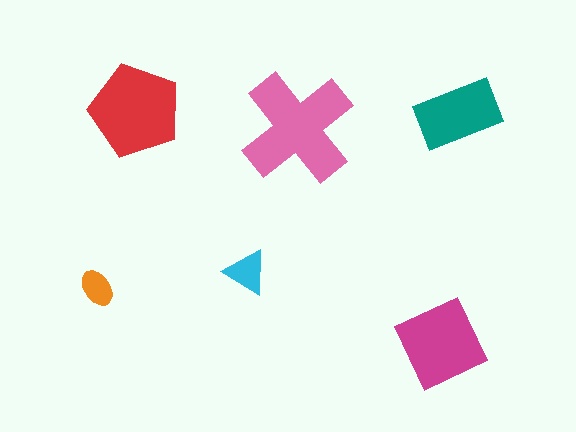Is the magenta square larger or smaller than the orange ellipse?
Larger.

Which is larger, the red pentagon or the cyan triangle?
The red pentagon.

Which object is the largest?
The pink cross.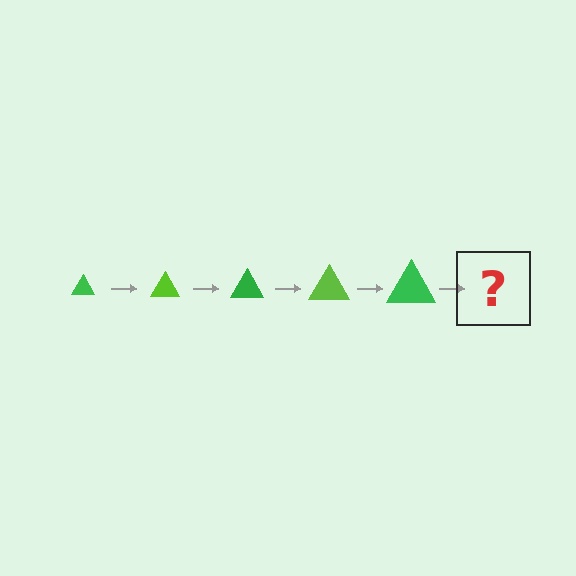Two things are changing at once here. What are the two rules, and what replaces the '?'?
The two rules are that the triangle grows larger each step and the color cycles through green and lime. The '?' should be a lime triangle, larger than the previous one.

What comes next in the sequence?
The next element should be a lime triangle, larger than the previous one.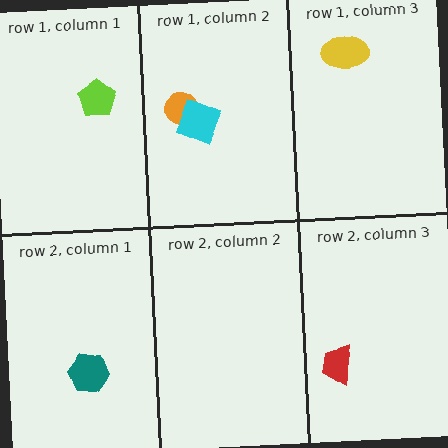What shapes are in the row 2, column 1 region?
The teal hexagon.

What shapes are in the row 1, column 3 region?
The yellow ellipse.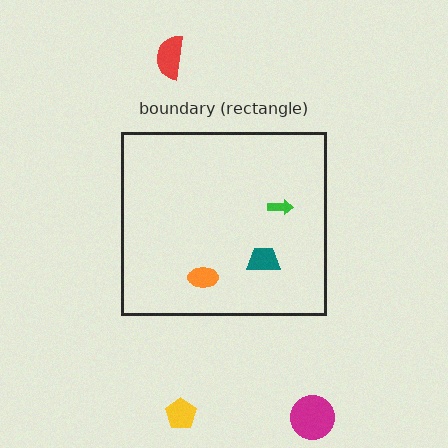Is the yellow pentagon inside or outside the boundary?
Outside.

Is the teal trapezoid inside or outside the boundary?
Inside.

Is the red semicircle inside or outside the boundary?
Outside.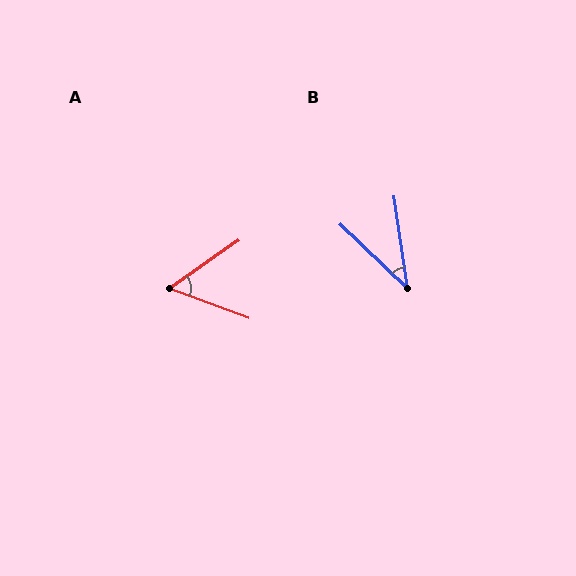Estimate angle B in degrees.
Approximately 38 degrees.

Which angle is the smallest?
B, at approximately 38 degrees.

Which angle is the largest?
A, at approximately 55 degrees.